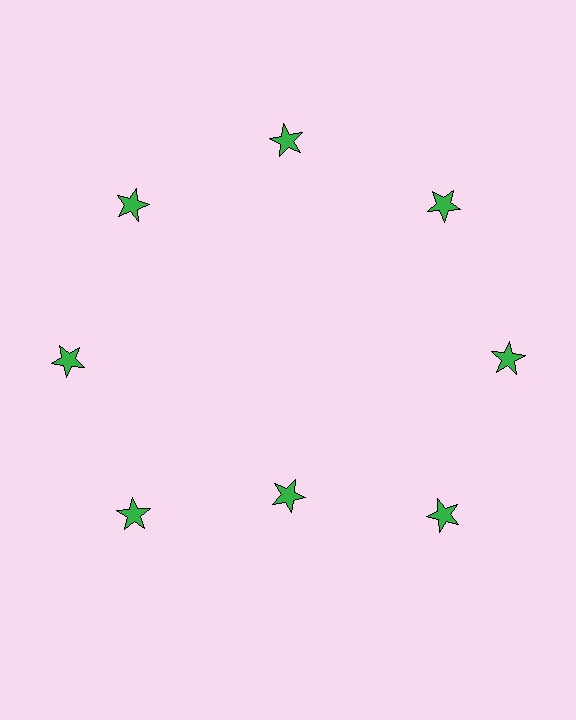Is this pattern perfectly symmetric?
No. The 8 green stars are arranged in a ring, but one element near the 6 o'clock position is pulled inward toward the center, breaking the 8-fold rotational symmetry.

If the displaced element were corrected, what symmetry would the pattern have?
It would have 8-fold rotational symmetry — the pattern would map onto itself every 45 degrees.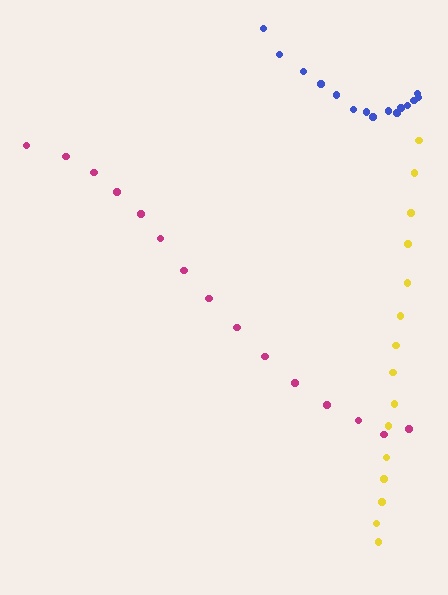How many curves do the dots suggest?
There are 3 distinct paths.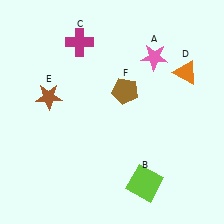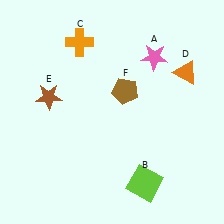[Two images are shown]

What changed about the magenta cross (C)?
In Image 1, C is magenta. In Image 2, it changed to orange.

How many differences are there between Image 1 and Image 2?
There is 1 difference between the two images.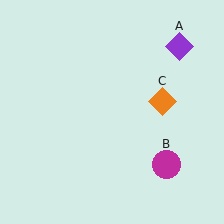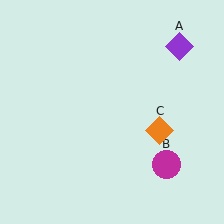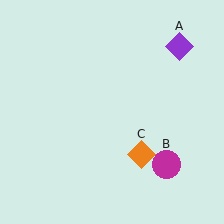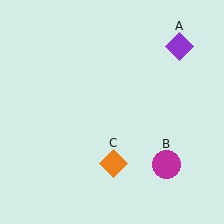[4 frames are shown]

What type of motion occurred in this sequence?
The orange diamond (object C) rotated clockwise around the center of the scene.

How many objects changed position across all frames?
1 object changed position: orange diamond (object C).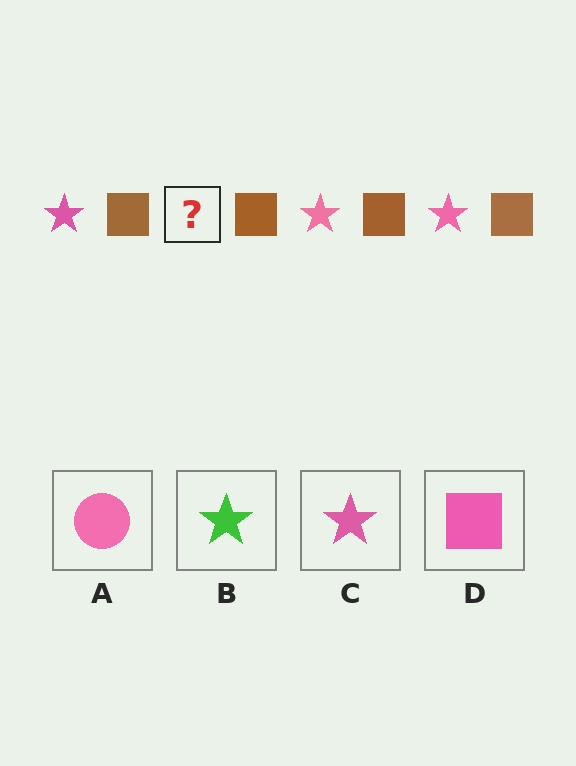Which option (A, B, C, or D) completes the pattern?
C.